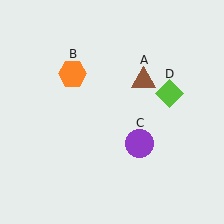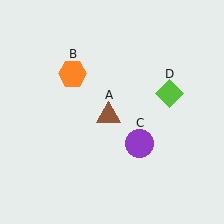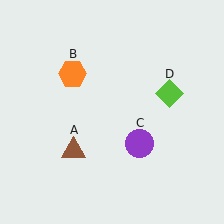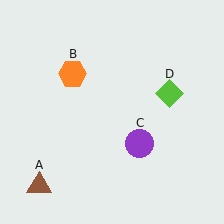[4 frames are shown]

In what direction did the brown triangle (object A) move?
The brown triangle (object A) moved down and to the left.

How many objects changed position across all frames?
1 object changed position: brown triangle (object A).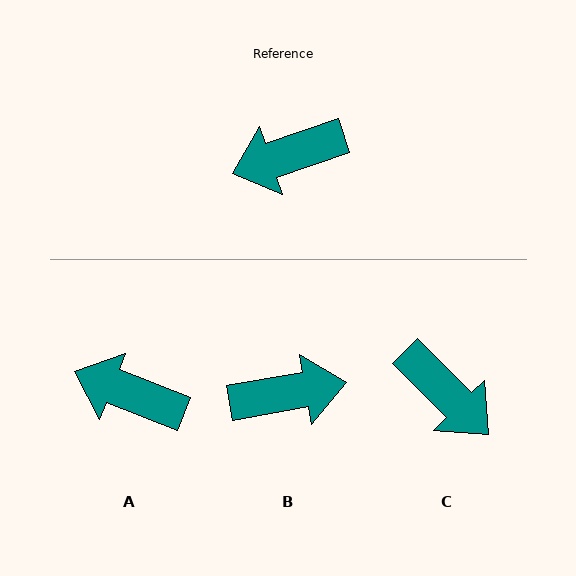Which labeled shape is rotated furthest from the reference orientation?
B, about 171 degrees away.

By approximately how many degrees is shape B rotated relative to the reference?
Approximately 171 degrees counter-clockwise.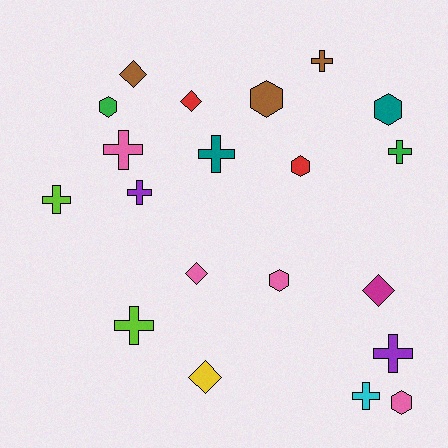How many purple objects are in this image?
There are 2 purple objects.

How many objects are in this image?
There are 20 objects.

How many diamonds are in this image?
There are 5 diamonds.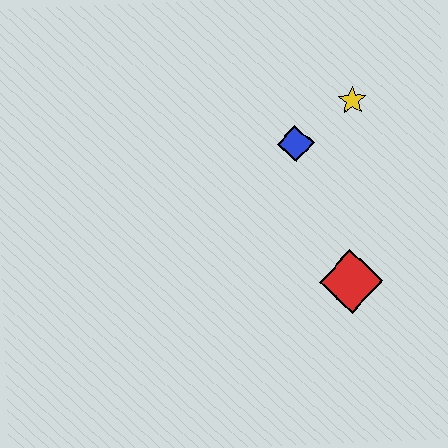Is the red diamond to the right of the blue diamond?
Yes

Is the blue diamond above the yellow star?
No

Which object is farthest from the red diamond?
The yellow star is farthest from the red diamond.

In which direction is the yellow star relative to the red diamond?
The yellow star is above the red diamond.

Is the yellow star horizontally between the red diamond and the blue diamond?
No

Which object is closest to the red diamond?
The blue diamond is closest to the red diamond.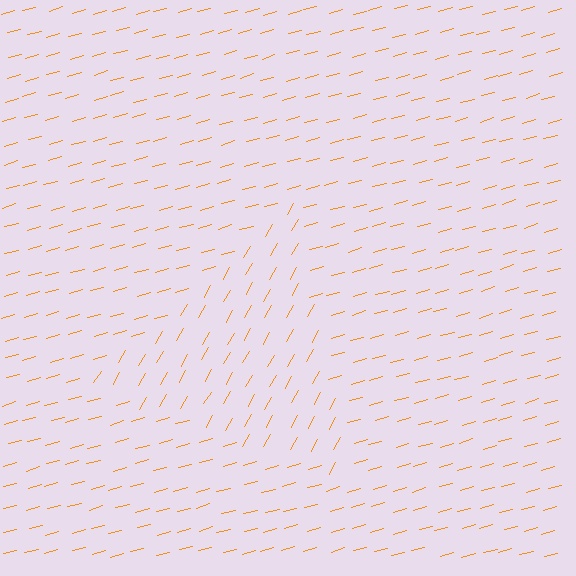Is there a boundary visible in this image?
Yes, there is a texture boundary formed by a change in line orientation.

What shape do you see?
I see a triangle.